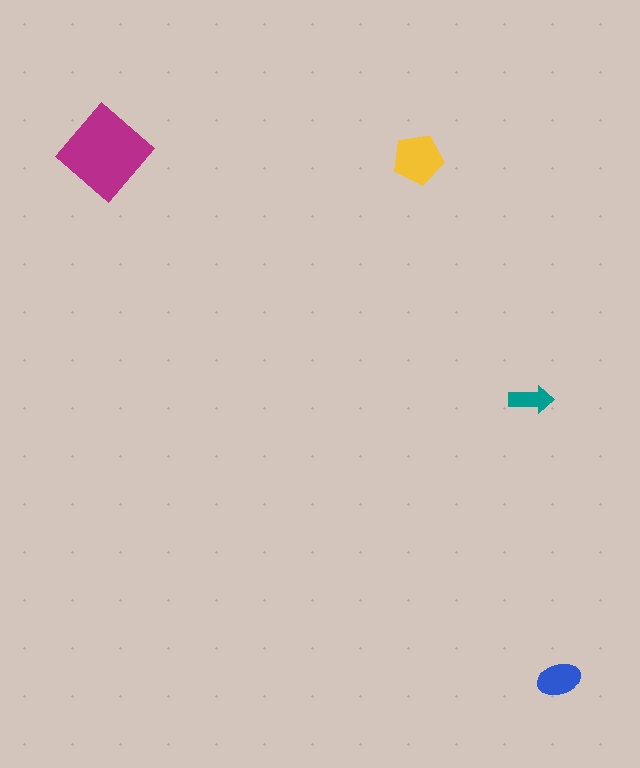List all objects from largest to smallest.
The magenta diamond, the yellow pentagon, the blue ellipse, the teal arrow.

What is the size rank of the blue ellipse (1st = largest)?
3rd.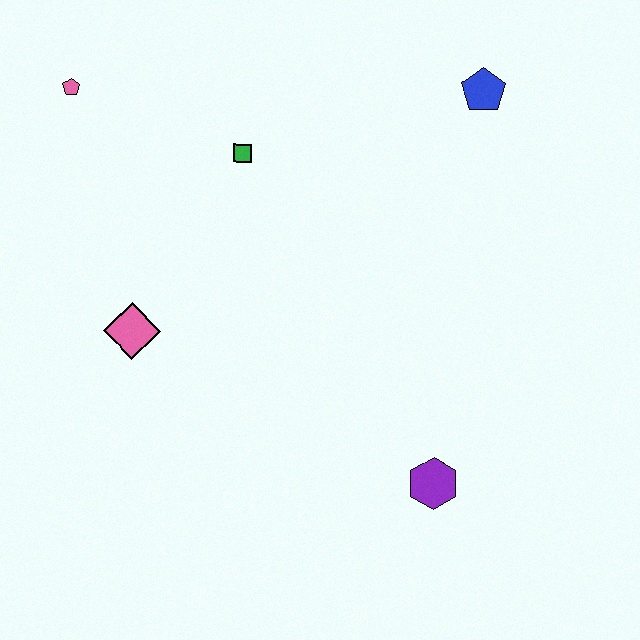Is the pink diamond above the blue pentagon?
No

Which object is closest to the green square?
The pink pentagon is closest to the green square.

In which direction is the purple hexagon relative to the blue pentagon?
The purple hexagon is below the blue pentagon.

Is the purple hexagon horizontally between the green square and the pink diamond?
No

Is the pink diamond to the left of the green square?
Yes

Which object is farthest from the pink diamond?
The blue pentagon is farthest from the pink diamond.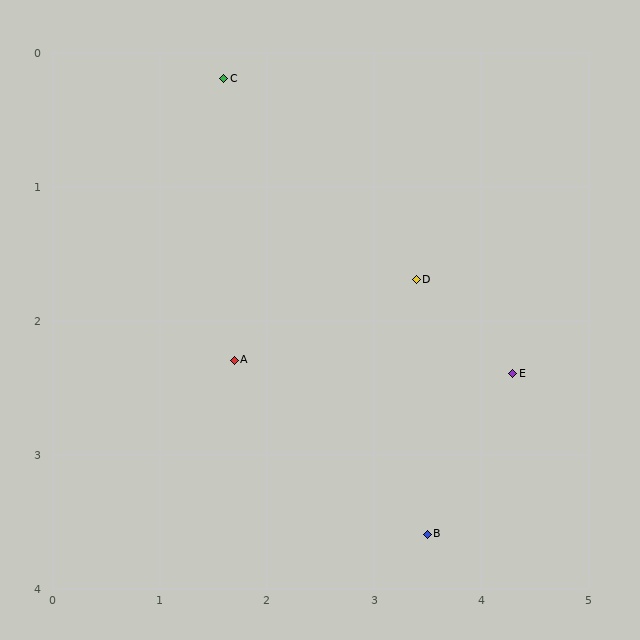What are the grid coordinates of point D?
Point D is at approximately (3.4, 1.7).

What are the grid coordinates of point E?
Point E is at approximately (4.3, 2.4).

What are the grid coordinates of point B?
Point B is at approximately (3.5, 3.6).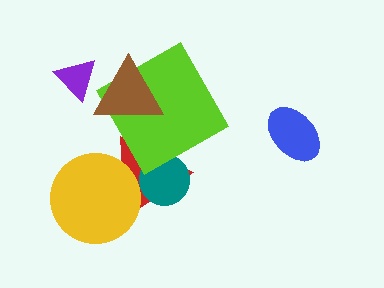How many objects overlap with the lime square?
2 objects overlap with the lime square.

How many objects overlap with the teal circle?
1 object overlaps with the teal circle.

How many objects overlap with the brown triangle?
2 objects overlap with the brown triangle.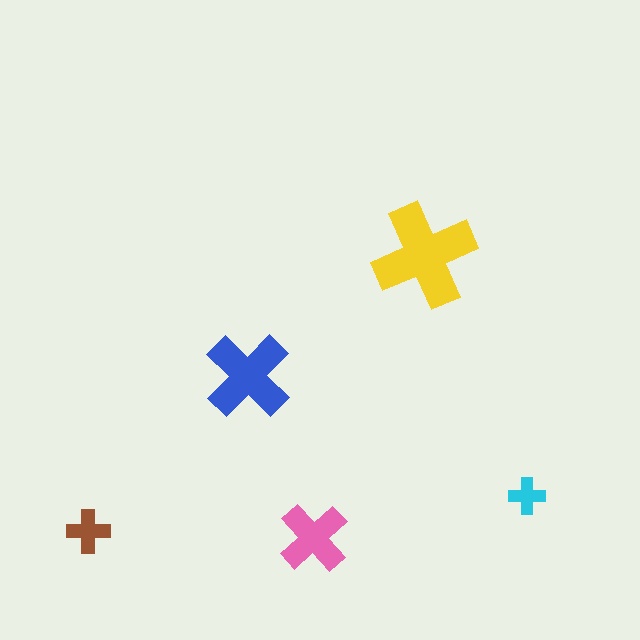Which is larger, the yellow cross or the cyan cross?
The yellow one.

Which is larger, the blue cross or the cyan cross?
The blue one.